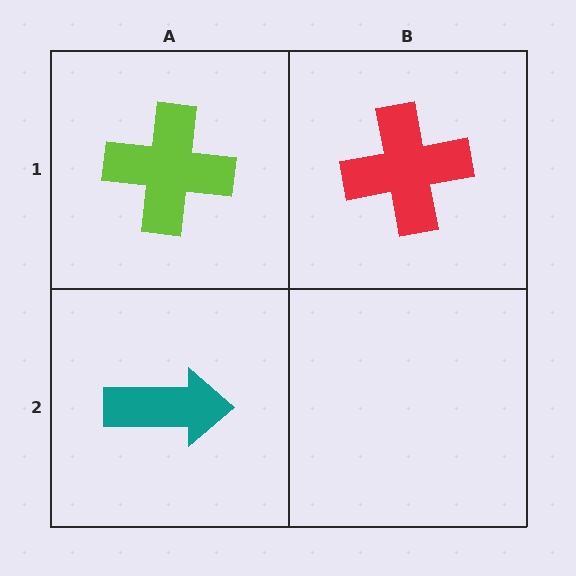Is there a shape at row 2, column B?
No, that cell is empty.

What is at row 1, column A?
A lime cross.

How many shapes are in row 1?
2 shapes.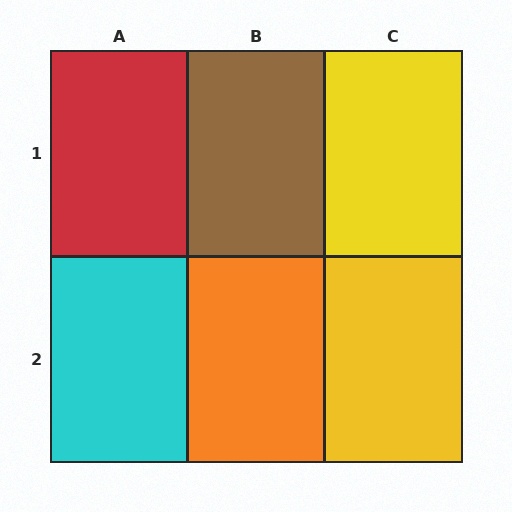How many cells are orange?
1 cell is orange.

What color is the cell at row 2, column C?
Yellow.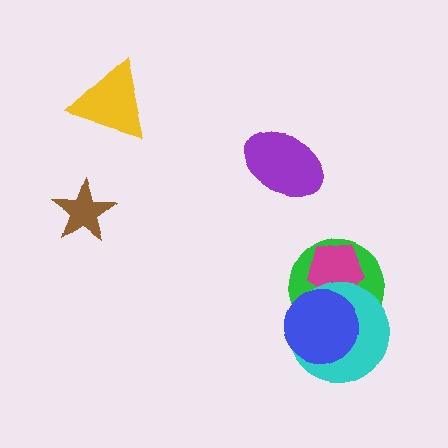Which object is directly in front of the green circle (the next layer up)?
The magenta pentagon is directly in front of the green circle.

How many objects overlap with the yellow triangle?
0 objects overlap with the yellow triangle.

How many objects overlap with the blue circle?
3 objects overlap with the blue circle.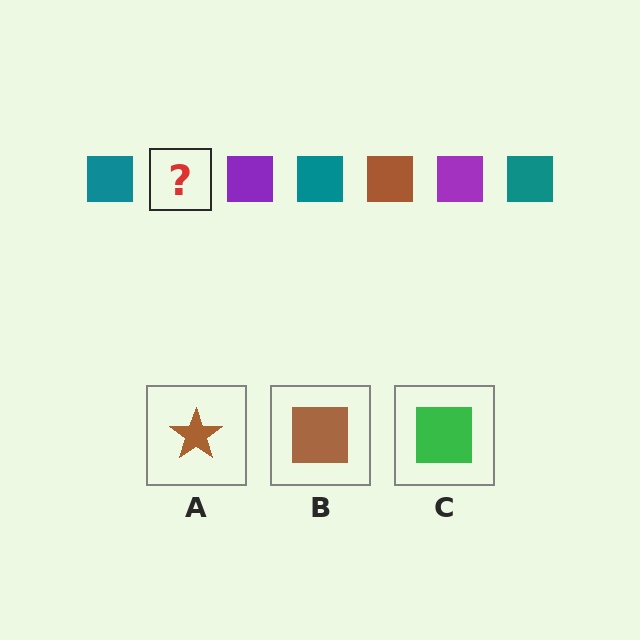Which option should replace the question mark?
Option B.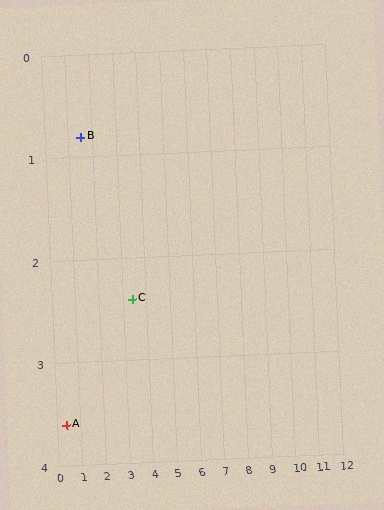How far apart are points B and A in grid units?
Points B and A are about 3.0 grid units apart.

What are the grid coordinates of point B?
Point B is at approximately (1.5, 0.8).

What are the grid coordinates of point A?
Point A is at approximately (0.4, 3.6).